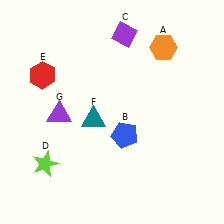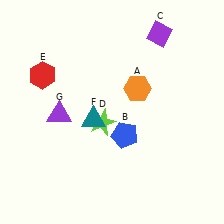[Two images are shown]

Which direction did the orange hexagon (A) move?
The orange hexagon (A) moved down.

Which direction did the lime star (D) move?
The lime star (D) moved right.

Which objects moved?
The objects that moved are: the orange hexagon (A), the purple diamond (C), the lime star (D).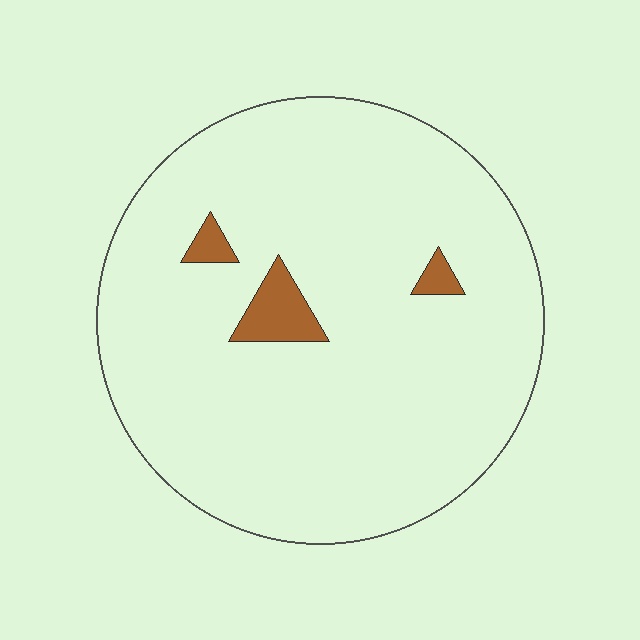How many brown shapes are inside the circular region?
3.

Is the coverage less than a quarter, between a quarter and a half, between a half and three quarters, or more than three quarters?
Less than a quarter.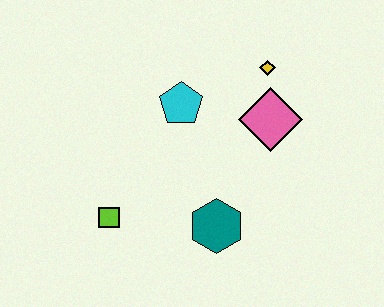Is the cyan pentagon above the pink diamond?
Yes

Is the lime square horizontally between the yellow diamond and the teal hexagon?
No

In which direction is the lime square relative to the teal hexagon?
The lime square is to the left of the teal hexagon.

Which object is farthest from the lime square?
The yellow diamond is farthest from the lime square.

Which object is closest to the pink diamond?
The yellow diamond is closest to the pink diamond.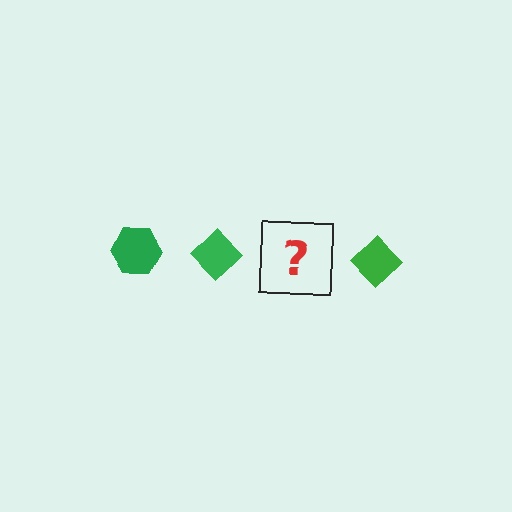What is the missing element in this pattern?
The missing element is a green hexagon.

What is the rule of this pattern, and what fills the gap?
The rule is that the pattern cycles through hexagon, diamond shapes in green. The gap should be filled with a green hexagon.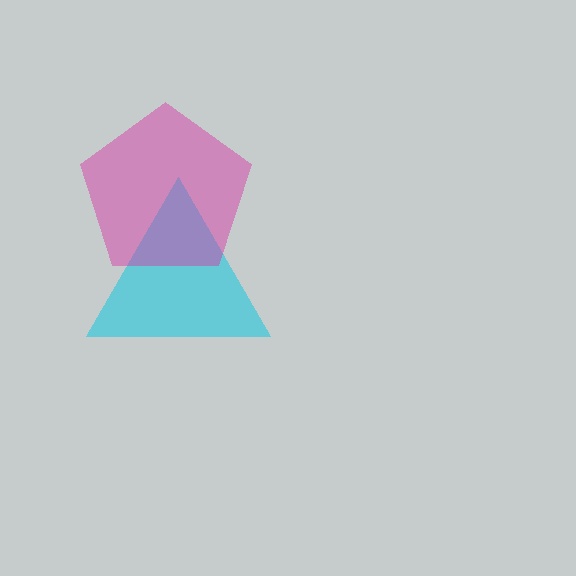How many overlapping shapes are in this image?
There are 2 overlapping shapes in the image.